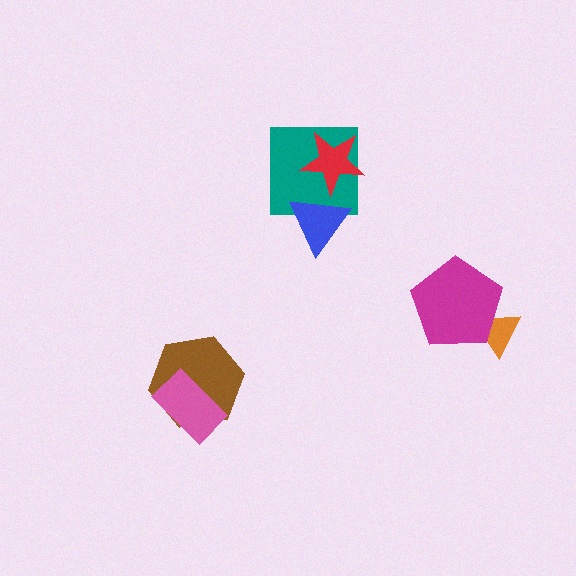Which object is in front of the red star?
The blue triangle is in front of the red star.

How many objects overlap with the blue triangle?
2 objects overlap with the blue triangle.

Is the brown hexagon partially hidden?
Yes, it is partially covered by another shape.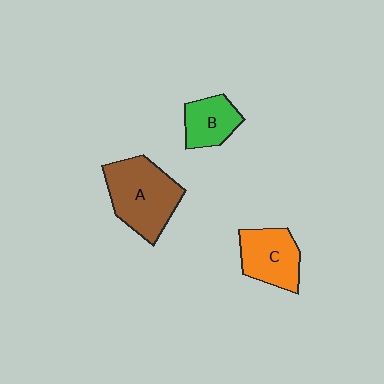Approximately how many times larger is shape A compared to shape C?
Approximately 1.4 times.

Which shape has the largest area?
Shape A (brown).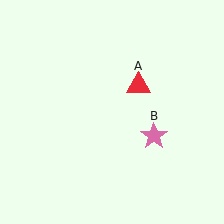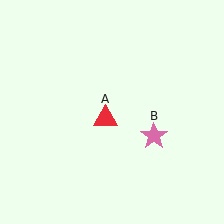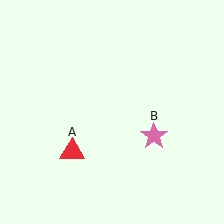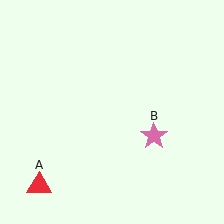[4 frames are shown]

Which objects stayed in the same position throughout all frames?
Pink star (object B) remained stationary.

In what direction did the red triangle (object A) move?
The red triangle (object A) moved down and to the left.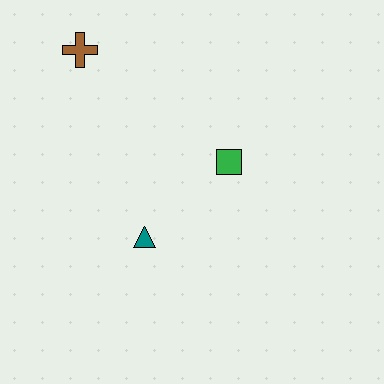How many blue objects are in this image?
There are no blue objects.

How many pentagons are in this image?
There are no pentagons.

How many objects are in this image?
There are 3 objects.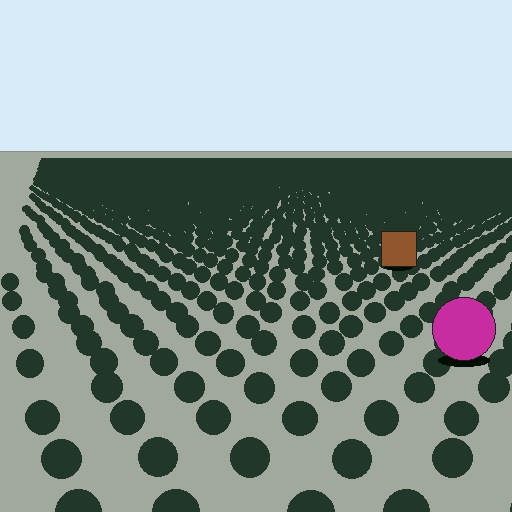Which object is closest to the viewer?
The magenta circle is closest. The texture marks near it are larger and more spread out.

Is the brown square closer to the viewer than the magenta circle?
No. The magenta circle is closer — you can tell from the texture gradient: the ground texture is coarser near it.